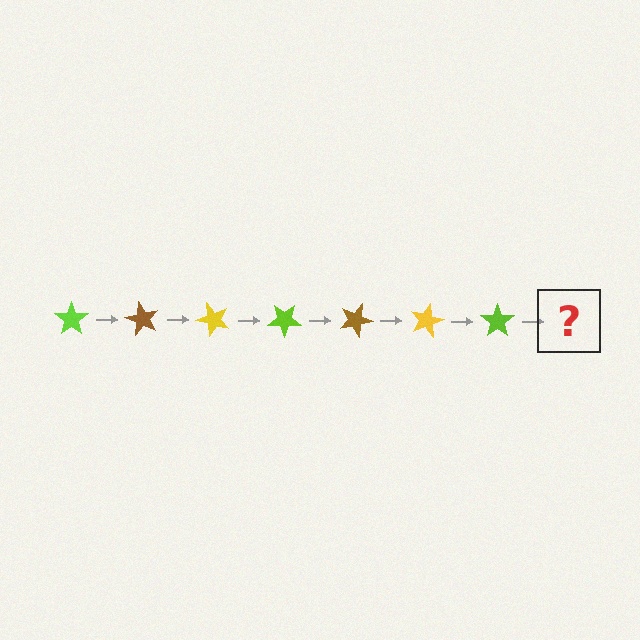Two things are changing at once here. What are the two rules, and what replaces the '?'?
The two rules are that it rotates 60 degrees each step and the color cycles through lime, brown, and yellow. The '?' should be a brown star, rotated 420 degrees from the start.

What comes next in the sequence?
The next element should be a brown star, rotated 420 degrees from the start.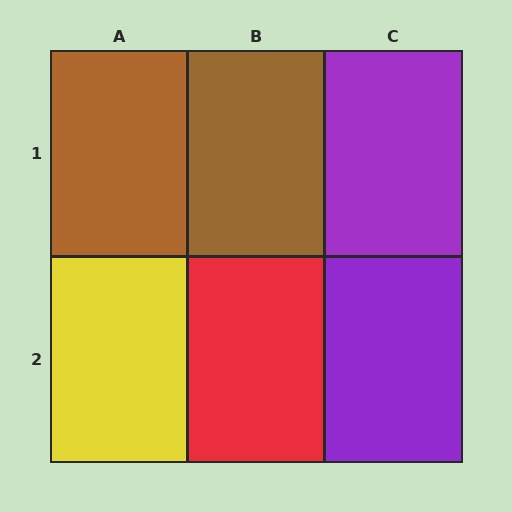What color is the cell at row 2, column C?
Purple.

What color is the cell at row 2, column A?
Yellow.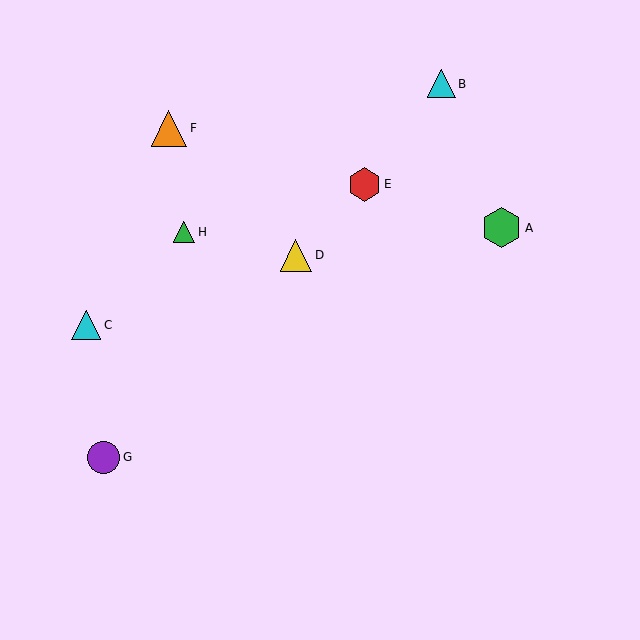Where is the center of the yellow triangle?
The center of the yellow triangle is at (296, 255).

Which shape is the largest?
The green hexagon (labeled A) is the largest.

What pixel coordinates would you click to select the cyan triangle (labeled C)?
Click at (86, 325) to select the cyan triangle C.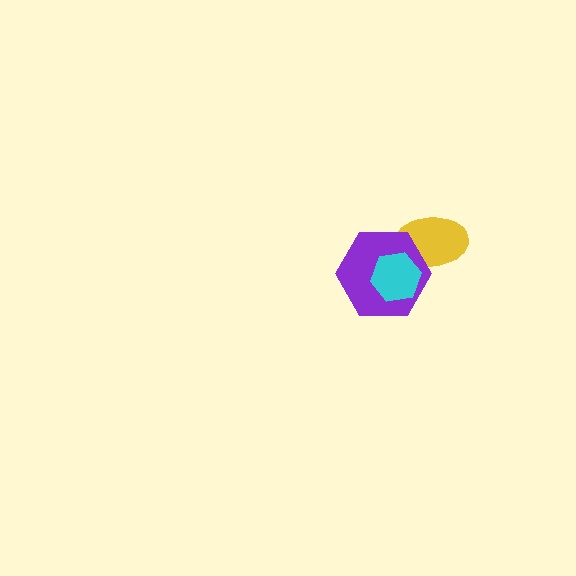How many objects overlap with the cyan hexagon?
2 objects overlap with the cyan hexagon.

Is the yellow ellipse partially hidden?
Yes, it is partially covered by another shape.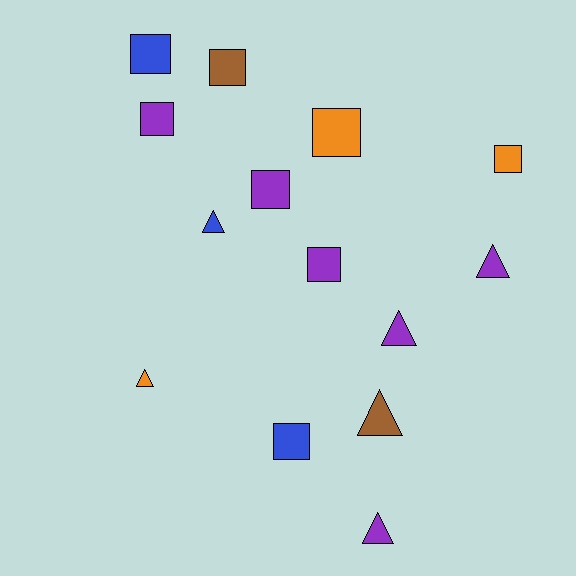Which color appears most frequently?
Purple, with 6 objects.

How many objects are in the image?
There are 14 objects.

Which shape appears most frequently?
Square, with 8 objects.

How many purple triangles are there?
There are 3 purple triangles.